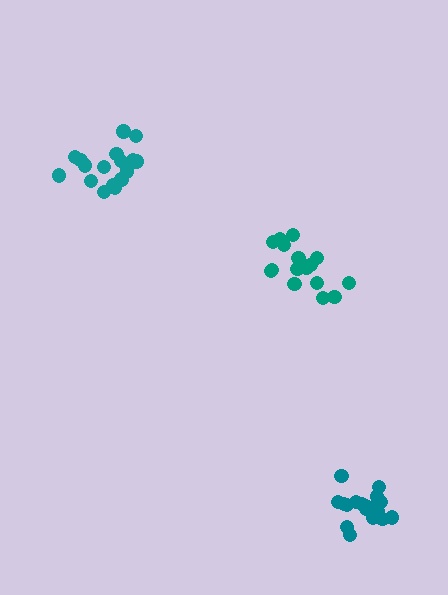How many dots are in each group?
Group 1: 16 dots, Group 2: 19 dots, Group 3: 19 dots (54 total).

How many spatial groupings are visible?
There are 3 spatial groupings.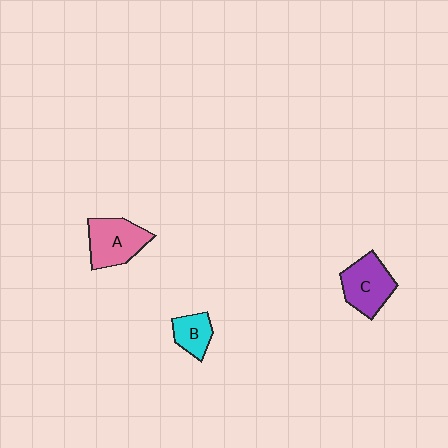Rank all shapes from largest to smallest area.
From largest to smallest: A (pink), C (purple), B (cyan).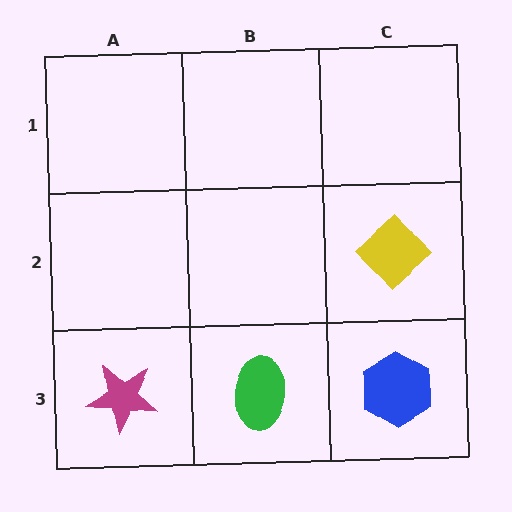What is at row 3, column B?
A green ellipse.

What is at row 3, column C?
A blue hexagon.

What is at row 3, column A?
A magenta star.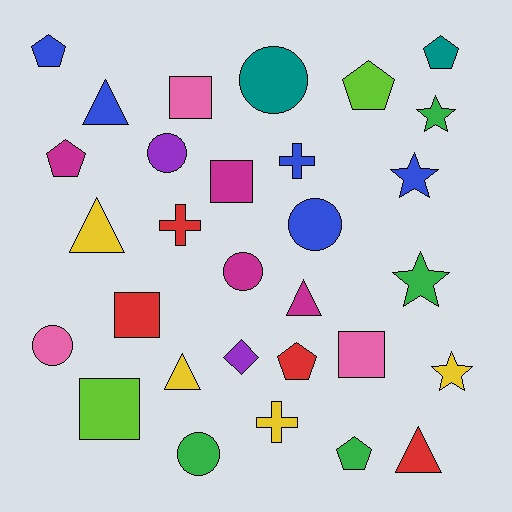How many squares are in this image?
There are 5 squares.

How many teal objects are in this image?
There are 2 teal objects.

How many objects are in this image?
There are 30 objects.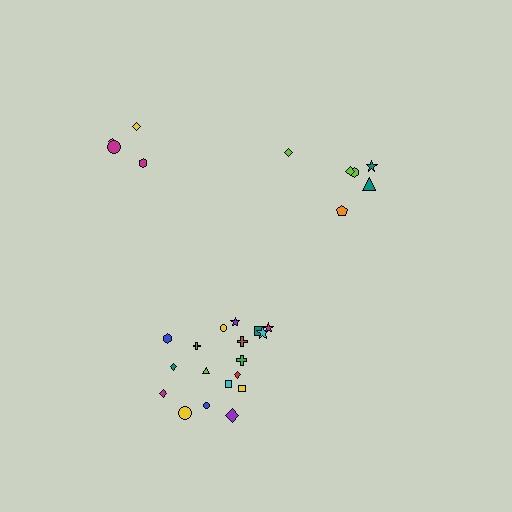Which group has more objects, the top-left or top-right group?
The top-right group.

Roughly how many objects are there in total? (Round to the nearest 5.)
Roughly 30 objects in total.